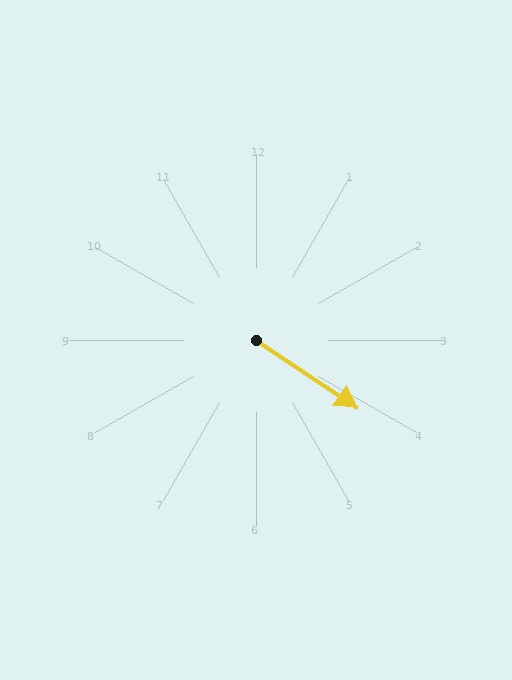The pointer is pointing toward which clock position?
Roughly 4 o'clock.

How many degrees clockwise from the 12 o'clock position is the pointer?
Approximately 124 degrees.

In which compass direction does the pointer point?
Southeast.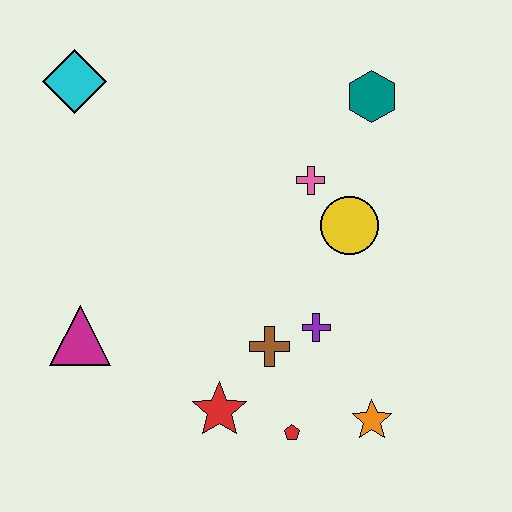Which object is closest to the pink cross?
The yellow circle is closest to the pink cross.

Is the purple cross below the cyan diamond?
Yes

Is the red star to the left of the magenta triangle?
No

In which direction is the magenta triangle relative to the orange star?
The magenta triangle is to the left of the orange star.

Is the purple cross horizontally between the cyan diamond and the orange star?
Yes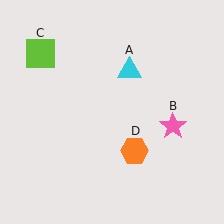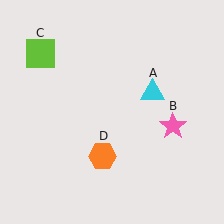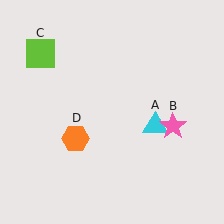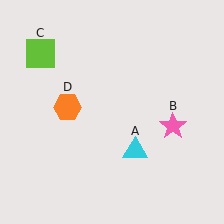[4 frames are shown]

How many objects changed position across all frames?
2 objects changed position: cyan triangle (object A), orange hexagon (object D).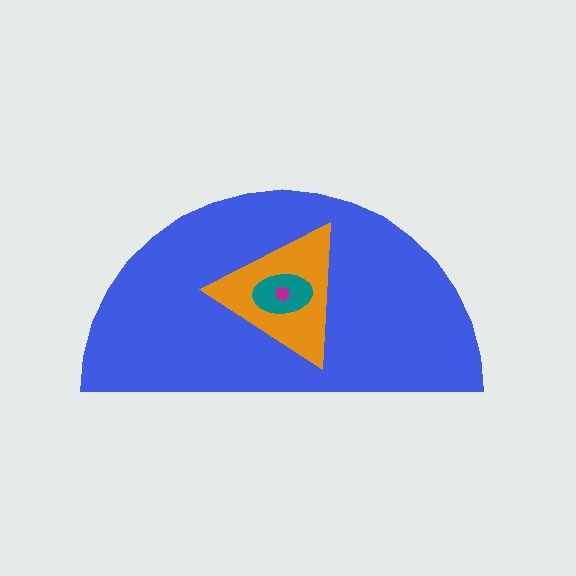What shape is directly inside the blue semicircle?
The orange triangle.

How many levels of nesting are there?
4.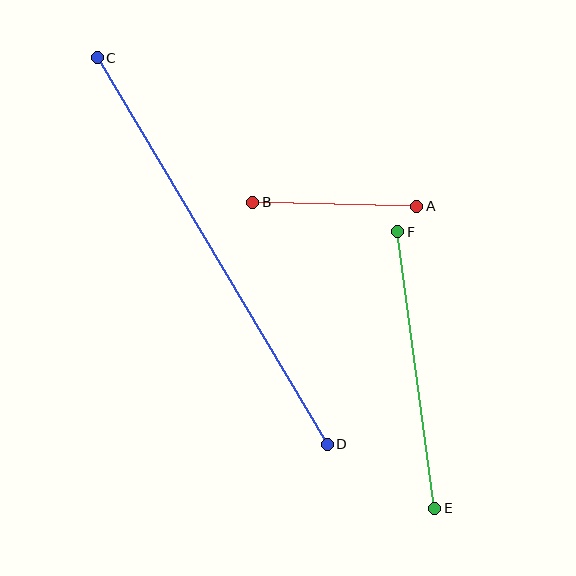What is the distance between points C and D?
The distance is approximately 450 pixels.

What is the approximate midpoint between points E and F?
The midpoint is at approximately (416, 370) pixels.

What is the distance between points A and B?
The distance is approximately 164 pixels.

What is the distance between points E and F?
The distance is approximately 279 pixels.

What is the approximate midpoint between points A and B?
The midpoint is at approximately (335, 204) pixels.